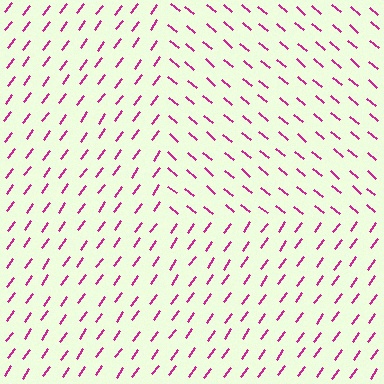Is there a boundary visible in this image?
Yes, there is a texture boundary formed by a change in line orientation.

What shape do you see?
I see a rectangle.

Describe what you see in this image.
The image is filled with small magenta line segments. A rectangle region in the image has lines oriented differently from the surrounding lines, creating a visible texture boundary.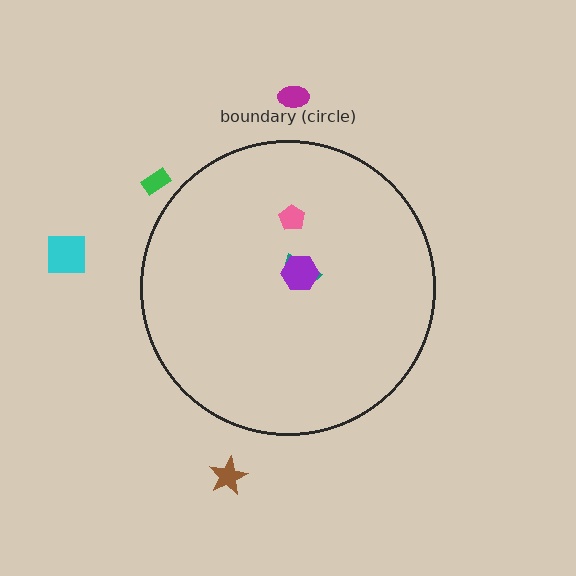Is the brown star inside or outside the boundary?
Outside.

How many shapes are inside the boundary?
3 inside, 4 outside.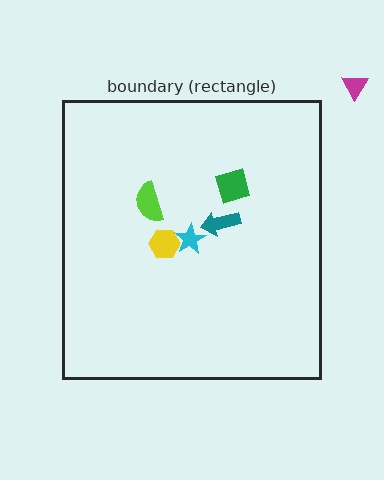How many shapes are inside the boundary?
5 inside, 1 outside.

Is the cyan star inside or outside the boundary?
Inside.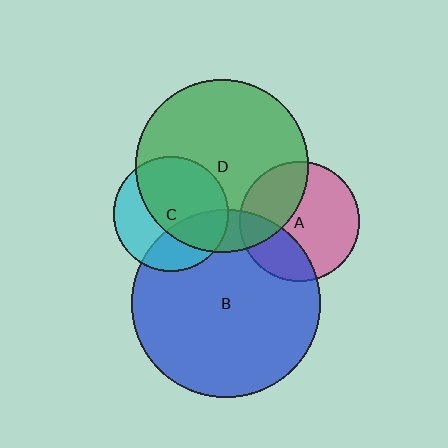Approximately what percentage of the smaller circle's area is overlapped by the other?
Approximately 30%.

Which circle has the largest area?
Circle B (blue).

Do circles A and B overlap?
Yes.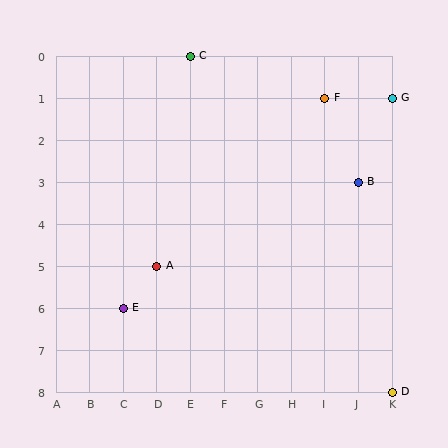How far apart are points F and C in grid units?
Points F and C are 4 columns and 1 row apart (about 4.1 grid units diagonally).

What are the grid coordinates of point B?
Point B is at grid coordinates (J, 3).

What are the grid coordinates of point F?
Point F is at grid coordinates (I, 1).